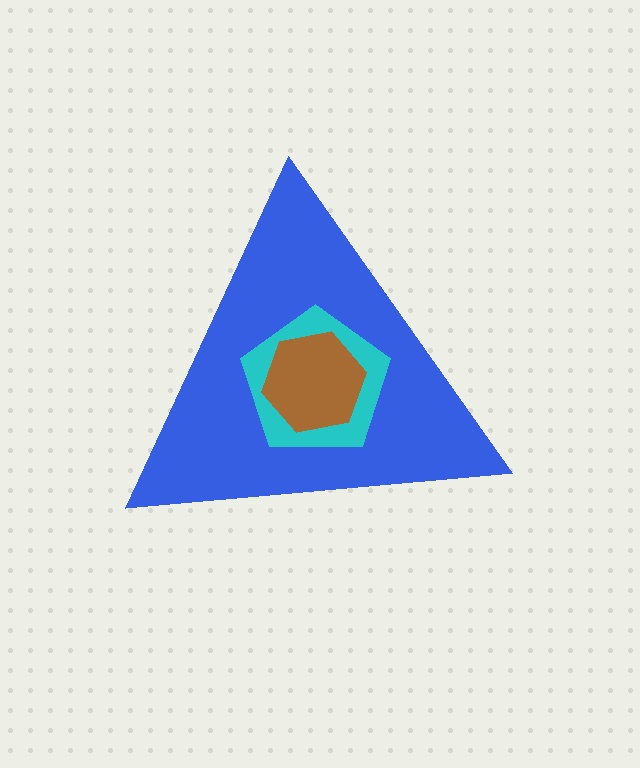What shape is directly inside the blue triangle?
The cyan pentagon.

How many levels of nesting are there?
3.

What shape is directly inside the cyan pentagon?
The brown hexagon.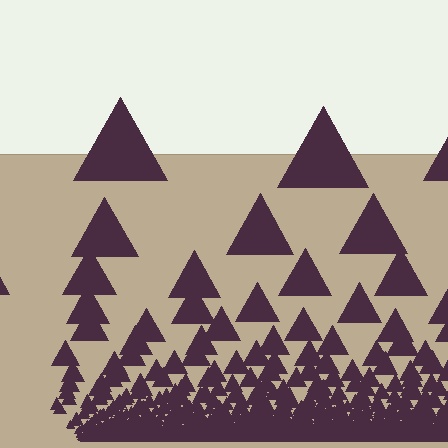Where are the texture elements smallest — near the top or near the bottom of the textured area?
Near the bottom.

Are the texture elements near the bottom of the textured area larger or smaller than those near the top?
Smaller. The gradient is inverted — elements near the bottom are smaller and denser.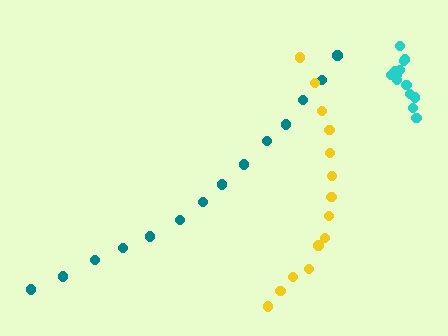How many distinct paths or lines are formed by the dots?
There are 3 distinct paths.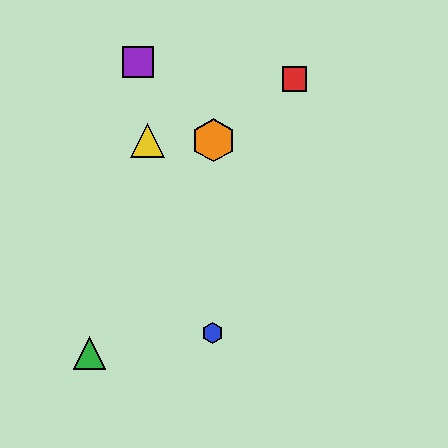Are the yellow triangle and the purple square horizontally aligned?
No, the yellow triangle is at y≈140 and the purple square is at y≈62.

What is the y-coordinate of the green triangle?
The green triangle is at y≈353.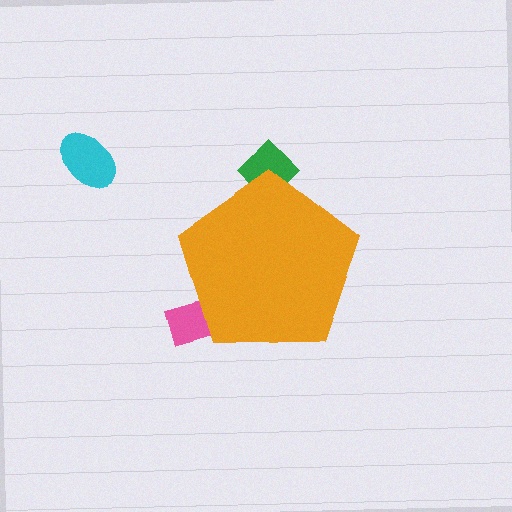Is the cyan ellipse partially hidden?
No, the cyan ellipse is fully visible.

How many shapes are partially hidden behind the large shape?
2 shapes are partially hidden.